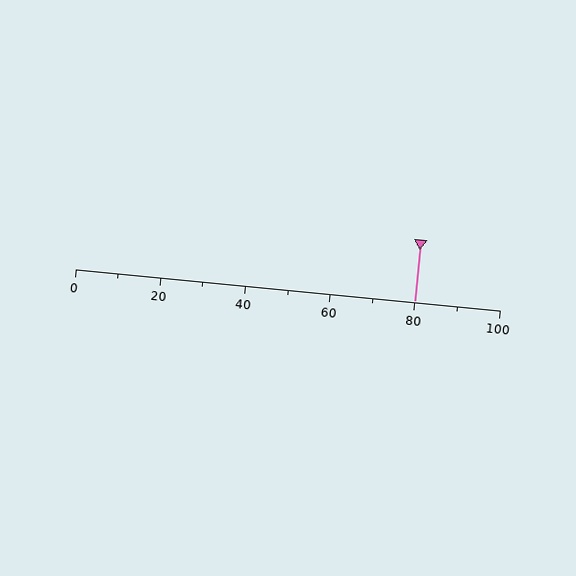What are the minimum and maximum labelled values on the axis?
The axis runs from 0 to 100.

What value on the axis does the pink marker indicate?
The marker indicates approximately 80.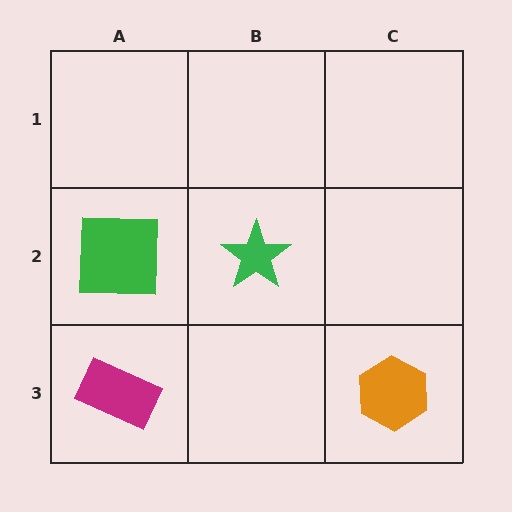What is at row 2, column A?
A green square.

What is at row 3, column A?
A magenta rectangle.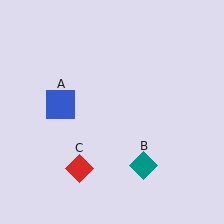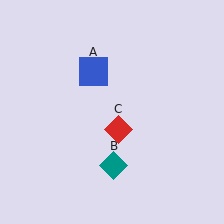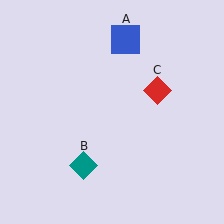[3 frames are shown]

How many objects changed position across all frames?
3 objects changed position: blue square (object A), teal diamond (object B), red diamond (object C).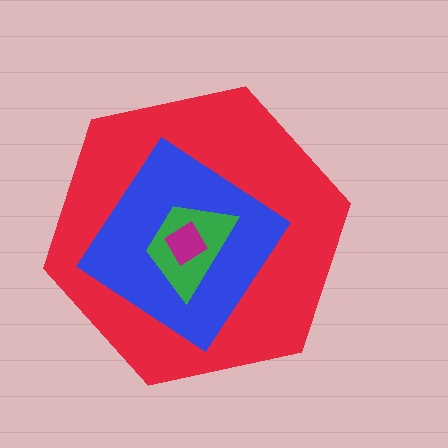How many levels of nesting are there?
4.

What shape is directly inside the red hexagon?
The blue diamond.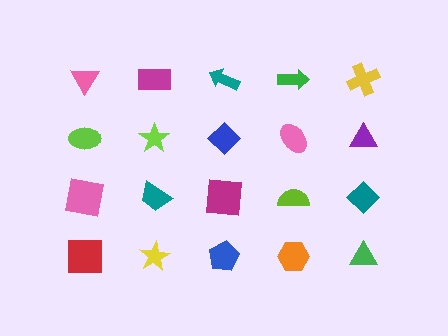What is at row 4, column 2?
A yellow star.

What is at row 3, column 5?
A teal diamond.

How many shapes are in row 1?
5 shapes.